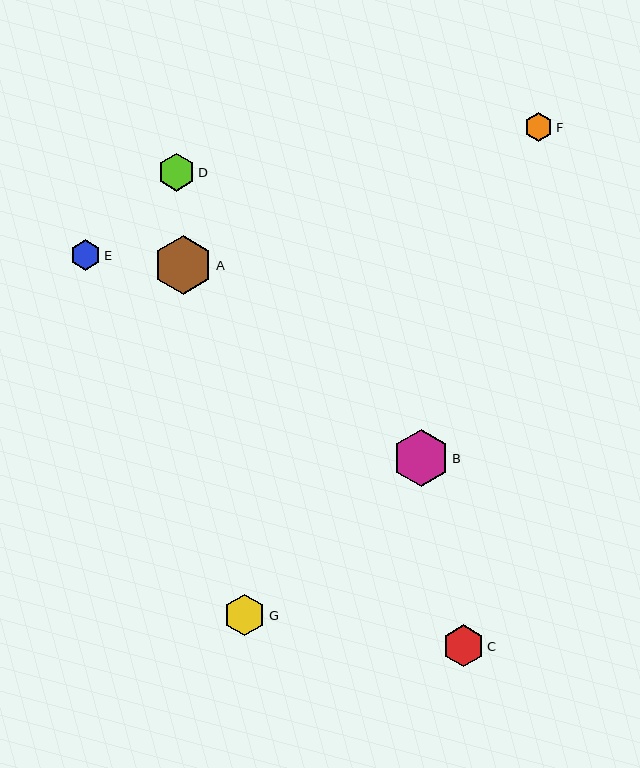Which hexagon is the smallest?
Hexagon F is the smallest with a size of approximately 29 pixels.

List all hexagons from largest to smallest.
From largest to smallest: A, B, C, G, D, E, F.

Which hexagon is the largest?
Hexagon A is the largest with a size of approximately 59 pixels.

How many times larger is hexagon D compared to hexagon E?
Hexagon D is approximately 1.2 times the size of hexagon E.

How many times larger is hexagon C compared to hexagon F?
Hexagon C is approximately 1.5 times the size of hexagon F.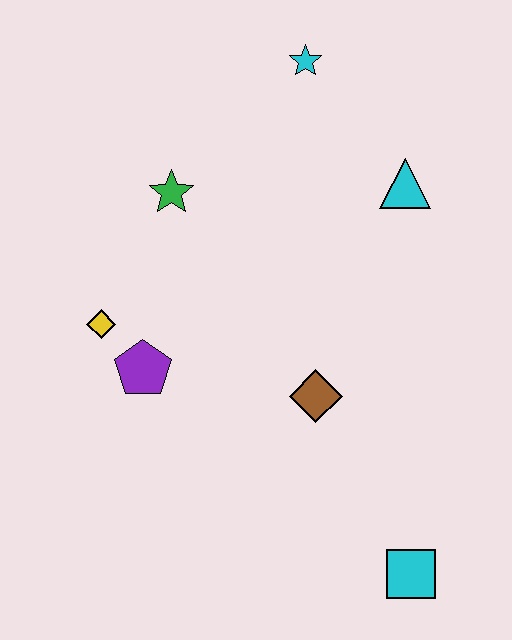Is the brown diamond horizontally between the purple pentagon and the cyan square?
Yes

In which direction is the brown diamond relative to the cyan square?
The brown diamond is above the cyan square.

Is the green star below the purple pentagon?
No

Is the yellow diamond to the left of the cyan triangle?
Yes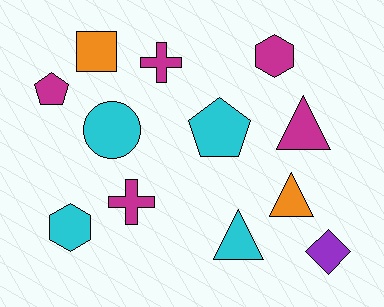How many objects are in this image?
There are 12 objects.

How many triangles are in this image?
There are 3 triangles.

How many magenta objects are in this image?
There are 5 magenta objects.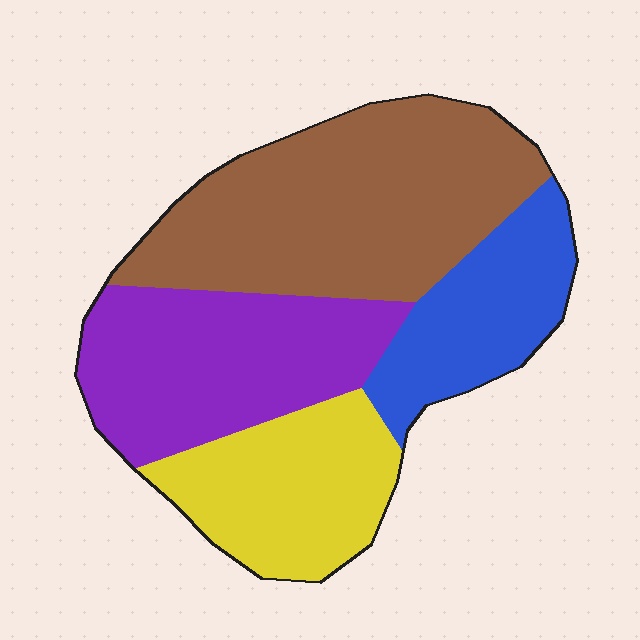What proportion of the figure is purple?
Purple covers 26% of the figure.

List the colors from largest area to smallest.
From largest to smallest: brown, purple, yellow, blue.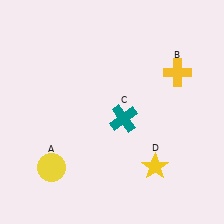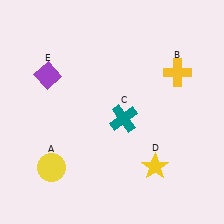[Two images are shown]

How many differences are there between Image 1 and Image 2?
There is 1 difference between the two images.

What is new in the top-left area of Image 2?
A purple diamond (E) was added in the top-left area of Image 2.